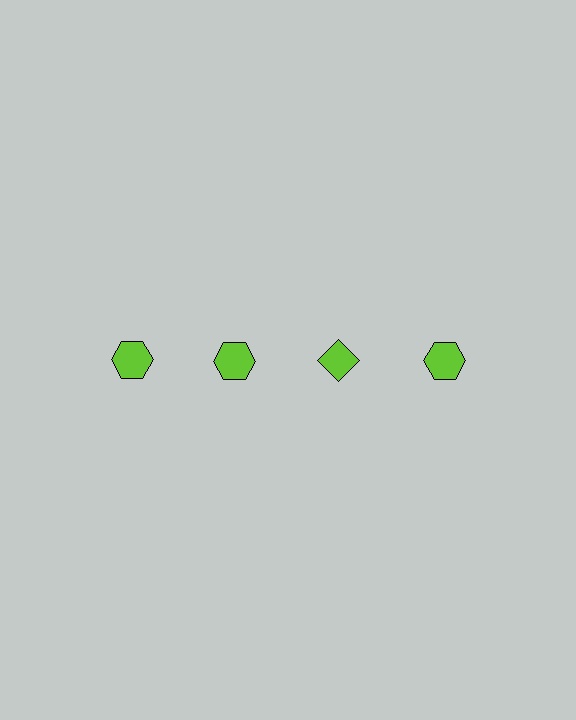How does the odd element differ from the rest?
It has a different shape: diamond instead of hexagon.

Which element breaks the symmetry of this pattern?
The lime diamond in the top row, center column breaks the symmetry. All other shapes are lime hexagons.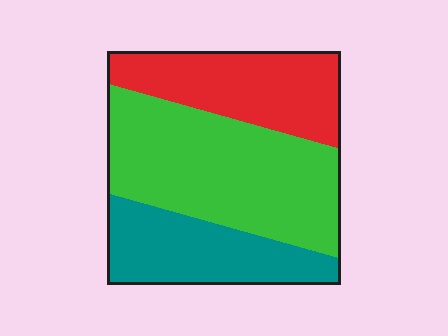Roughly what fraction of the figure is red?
Red takes up about one quarter (1/4) of the figure.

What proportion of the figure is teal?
Teal covers roughly 25% of the figure.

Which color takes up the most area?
Green, at roughly 45%.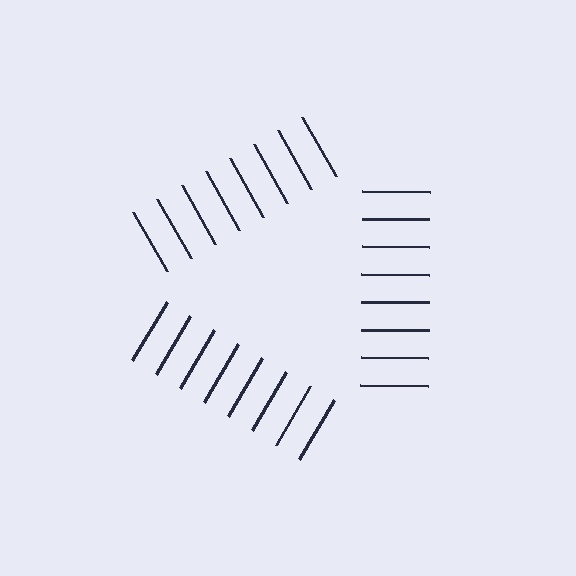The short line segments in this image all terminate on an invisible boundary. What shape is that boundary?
An illusory triangle — the line segments terminate on its edges but no continuous stroke is drawn.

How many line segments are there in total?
24 — 8 along each of the 3 edges.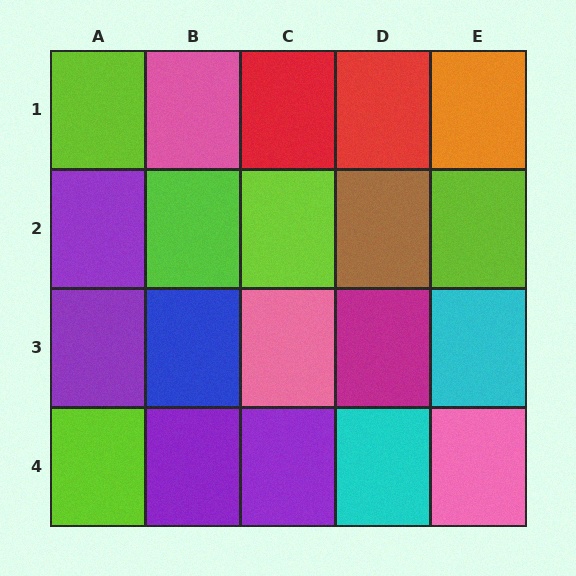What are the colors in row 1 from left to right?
Lime, pink, red, red, orange.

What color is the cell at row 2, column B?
Lime.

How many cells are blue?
1 cell is blue.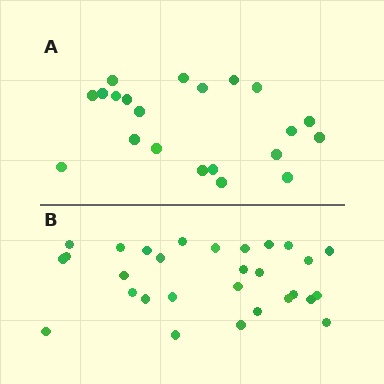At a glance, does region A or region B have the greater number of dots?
Region B (the bottom region) has more dots.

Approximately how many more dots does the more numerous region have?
Region B has roughly 8 or so more dots than region A.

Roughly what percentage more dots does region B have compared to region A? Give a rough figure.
About 40% more.